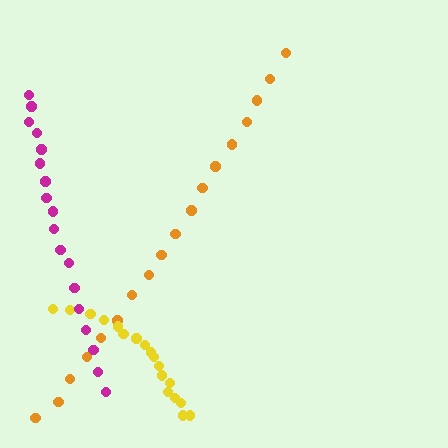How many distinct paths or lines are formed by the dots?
There are 3 distinct paths.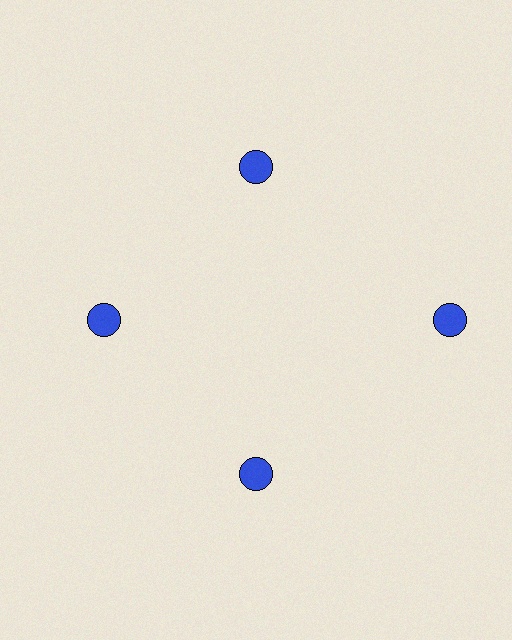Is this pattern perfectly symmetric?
No. The 4 blue circles are arranged in a ring, but one element near the 3 o'clock position is pushed outward from the center, breaking the 4-fold rotational symmetry.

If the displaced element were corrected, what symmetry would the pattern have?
It would have 4-fold rotational symmetry — the pattern would map onto itself every 90 degrees.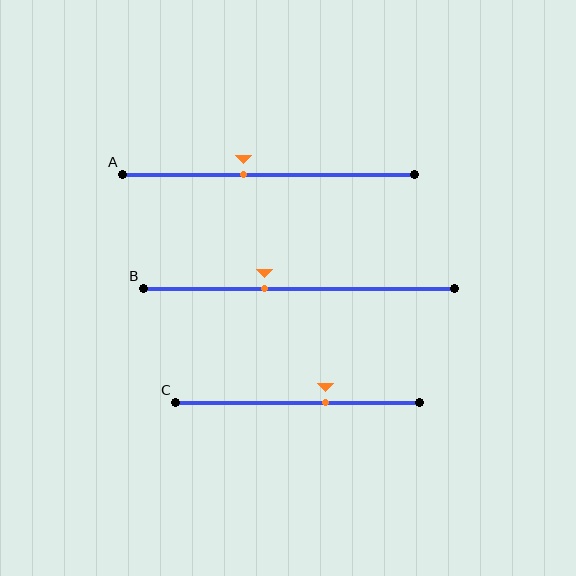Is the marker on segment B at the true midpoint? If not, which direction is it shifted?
No, the marker on segment B is shifted to the left by about 11% of the segment length.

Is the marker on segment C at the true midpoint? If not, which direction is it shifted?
No, the marker on segment C is shifted to the right by about 11% of the segment length.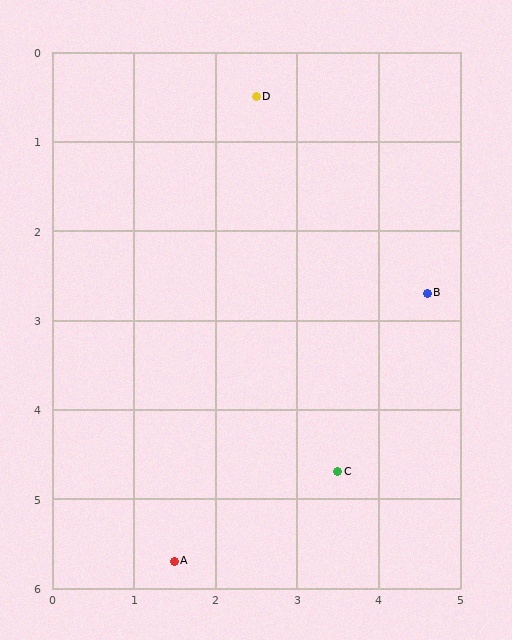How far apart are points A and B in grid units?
Points A and B are about 4.3 grid units apart.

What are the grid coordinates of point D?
Point D is at approximately (2.5, 0.5).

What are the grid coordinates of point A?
Point A is at approximately (1.5, 5.7).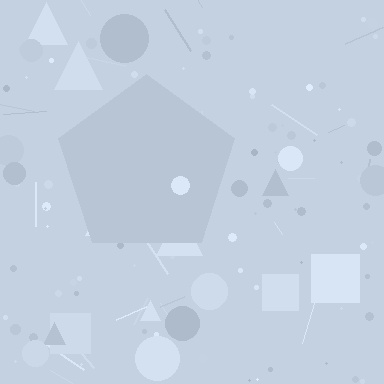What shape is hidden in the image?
A pentagon is hidden in the image.